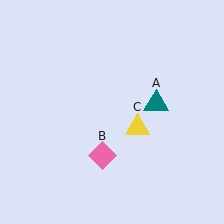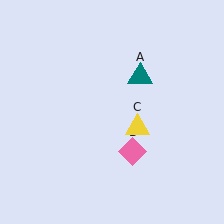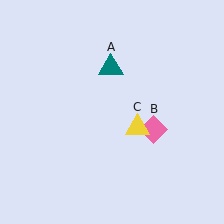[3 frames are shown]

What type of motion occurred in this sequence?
The teal triangle (object A), pink diamond (object B) rotated counterclockwise around the center of the scene.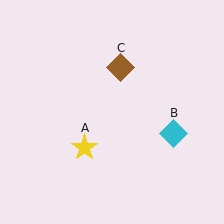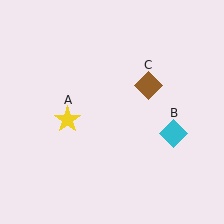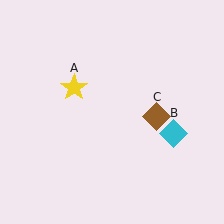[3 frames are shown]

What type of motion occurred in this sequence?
The yellow star (object A), brown diamond (object C) rotated clockwise around the center of the scene.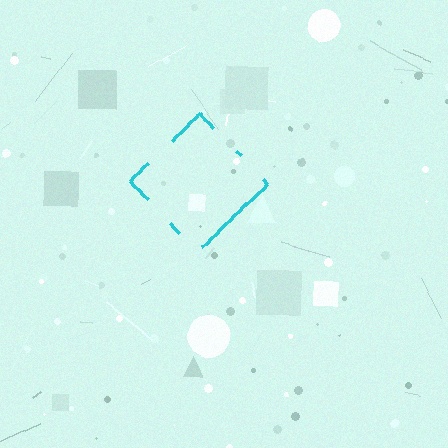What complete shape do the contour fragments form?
The contour fragments form a diamond.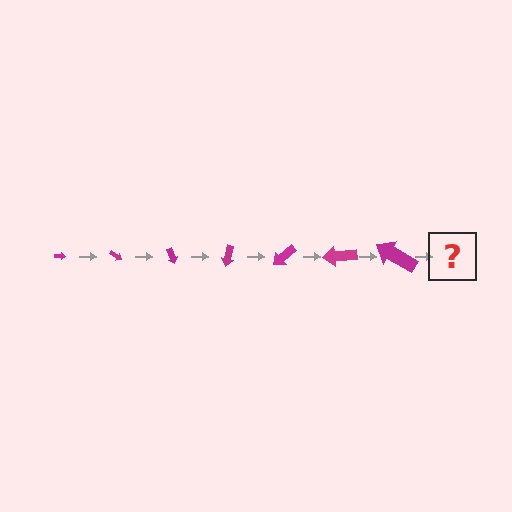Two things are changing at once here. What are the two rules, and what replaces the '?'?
The two rules are that the arrow grows larger each step and it rotates 35 degrees each step. The '?' should be an arrow, larger than the previous one and rotated 245 degrees from the start.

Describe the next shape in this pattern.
It should be an arrow, larger than the previous one and rotated 245 degrees from the start.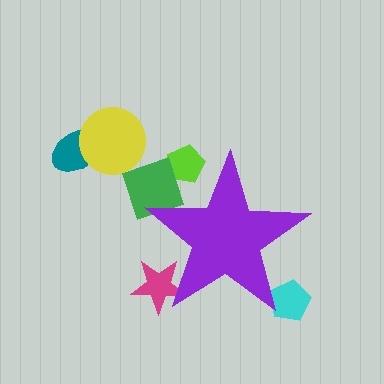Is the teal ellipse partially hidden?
No, the teal ellipse is fully visible.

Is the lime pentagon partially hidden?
Yes, the lime pentagon is partially hidden behind the purple star.